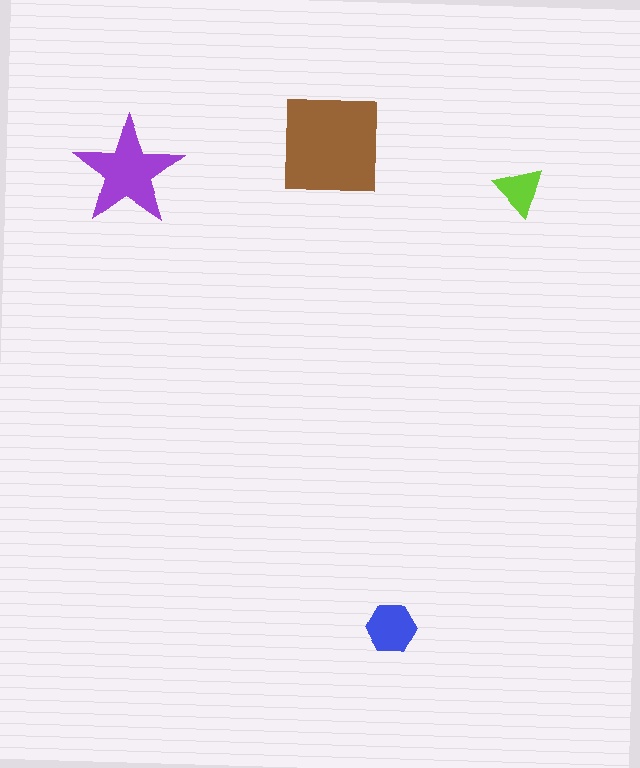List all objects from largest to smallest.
The brown square, the purple star, the blue hexagon, the lime triangle.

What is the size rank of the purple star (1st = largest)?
2nd.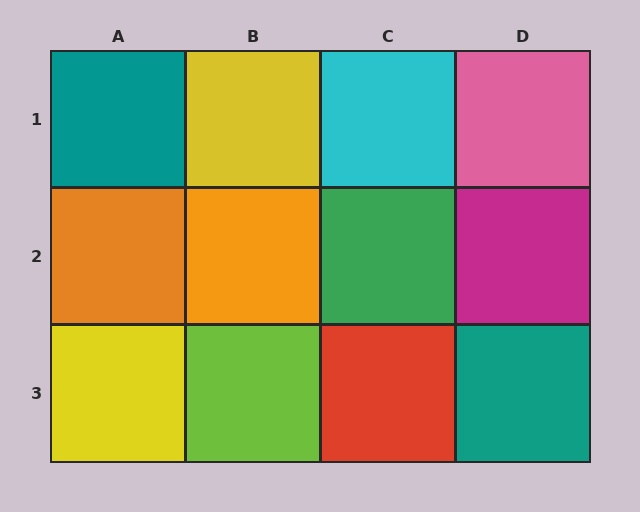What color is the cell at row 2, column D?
Magenta.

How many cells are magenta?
1 cell is magenta.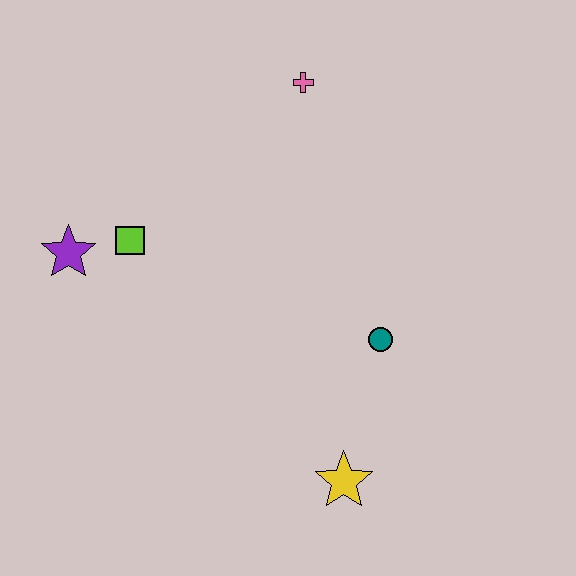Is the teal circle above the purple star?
No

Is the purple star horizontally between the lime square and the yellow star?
No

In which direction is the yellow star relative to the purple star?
The yellow star is to the right of the purple star.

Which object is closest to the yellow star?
The teal circle is closest to the yellow star.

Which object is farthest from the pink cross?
The yellow star is farthest from the pink cross.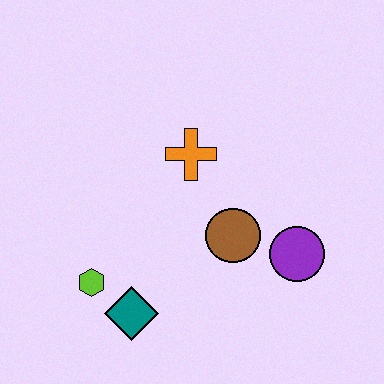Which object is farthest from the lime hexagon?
The purple circle is farthest from the lime hexagon.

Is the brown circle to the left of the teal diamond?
No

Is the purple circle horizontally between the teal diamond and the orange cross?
No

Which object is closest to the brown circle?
The purple circle is closest to the brown circle.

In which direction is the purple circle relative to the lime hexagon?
The purple circle is to the right of the lime hexagon.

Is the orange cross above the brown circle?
Yes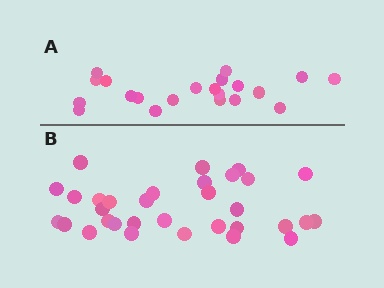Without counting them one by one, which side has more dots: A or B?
Region B (the bottom region) has more dots.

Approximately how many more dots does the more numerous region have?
Region B has roughly 12 or so more dots than region A.